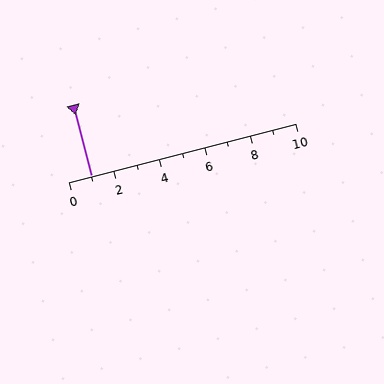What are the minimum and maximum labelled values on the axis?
The axis runs from 0 to 10.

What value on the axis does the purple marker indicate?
The marker indicates approximately 1.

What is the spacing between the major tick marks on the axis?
The major ticks are spaced 2 apart.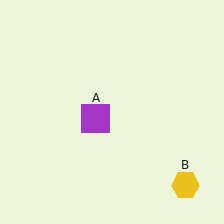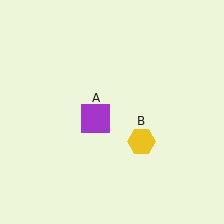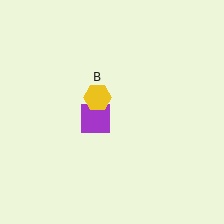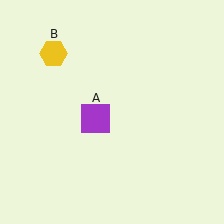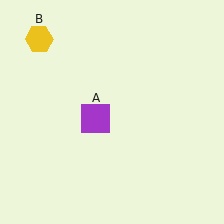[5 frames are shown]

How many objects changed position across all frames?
1 object changed position: yellow hexagon (object B).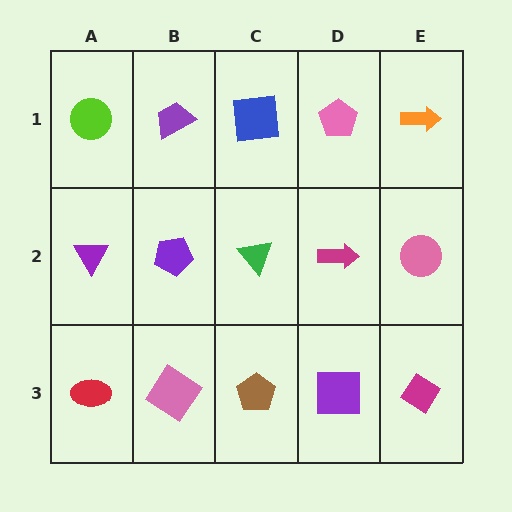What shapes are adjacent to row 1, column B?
A purple pentagon (row 2, column B), a lime circle (row 1, column A), a blue square (row 1, column C).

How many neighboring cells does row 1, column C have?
3.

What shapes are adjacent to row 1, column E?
A pink circle (row 2, column E), a pink pentagon (row 1, column D).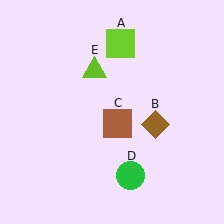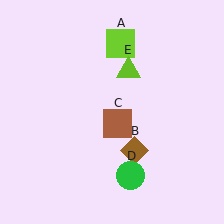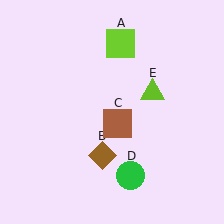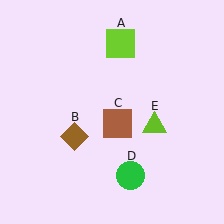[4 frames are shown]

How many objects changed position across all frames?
2 objects changed position: brown diamond (object B), lime triangle (object E).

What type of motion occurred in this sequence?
The brown diamond (object B), lime triangle (object E) rotated clockwise around the center of the scene.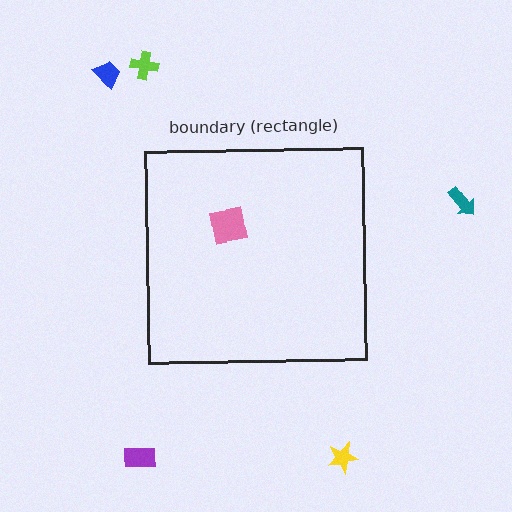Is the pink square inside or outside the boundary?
Inside.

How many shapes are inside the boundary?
1 inside, 5 outside.